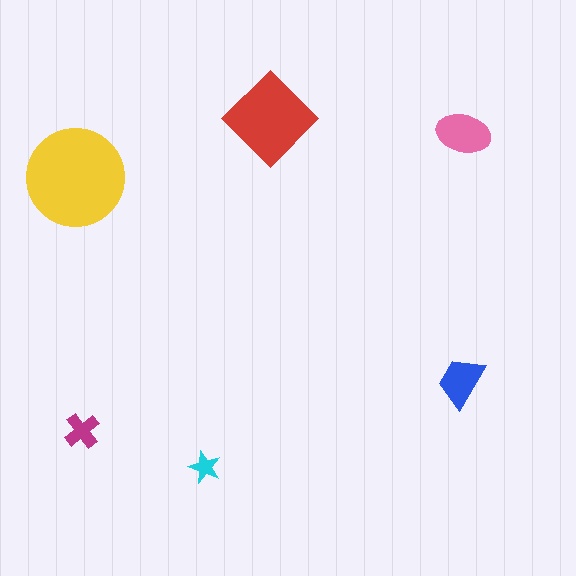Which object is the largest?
The yellow circle.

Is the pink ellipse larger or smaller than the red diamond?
Smaller.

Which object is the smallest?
The cyan star.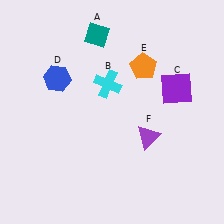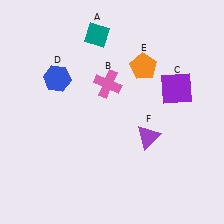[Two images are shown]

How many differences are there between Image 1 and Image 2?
There is 1 difference between the two images.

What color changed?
The cross (B) changed from cyan in Image 1 to pink in Image 2.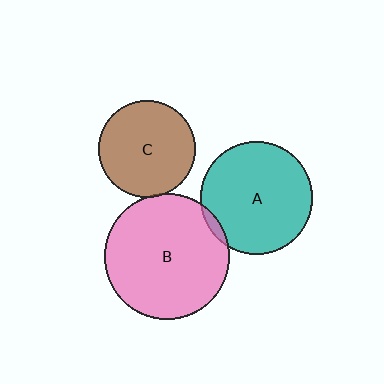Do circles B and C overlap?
Yes.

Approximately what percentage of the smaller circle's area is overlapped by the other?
Approximately 5%.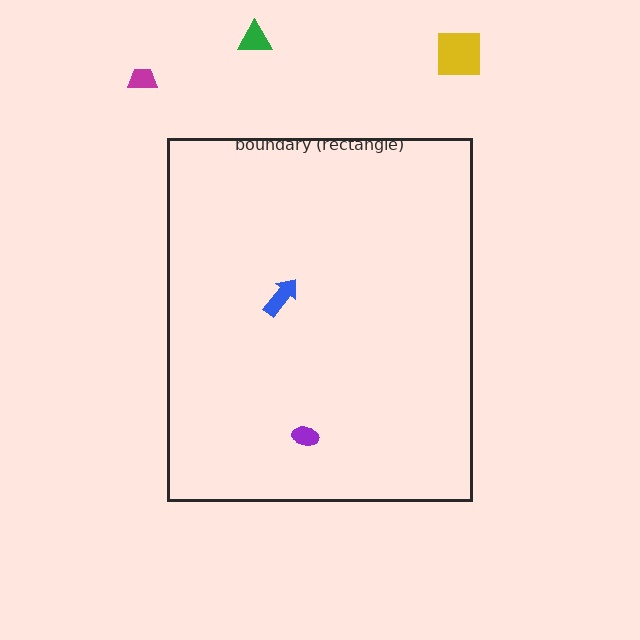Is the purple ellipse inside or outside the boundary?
Inside.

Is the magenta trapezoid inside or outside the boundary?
Outside.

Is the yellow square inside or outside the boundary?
Outside.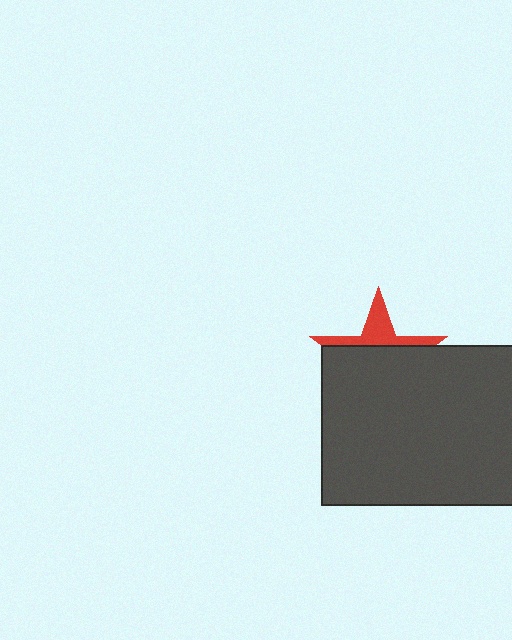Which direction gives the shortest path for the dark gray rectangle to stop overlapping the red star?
Moving down gives the shortest separation.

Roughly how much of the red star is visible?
A small part of it is visible (roughly 34%).